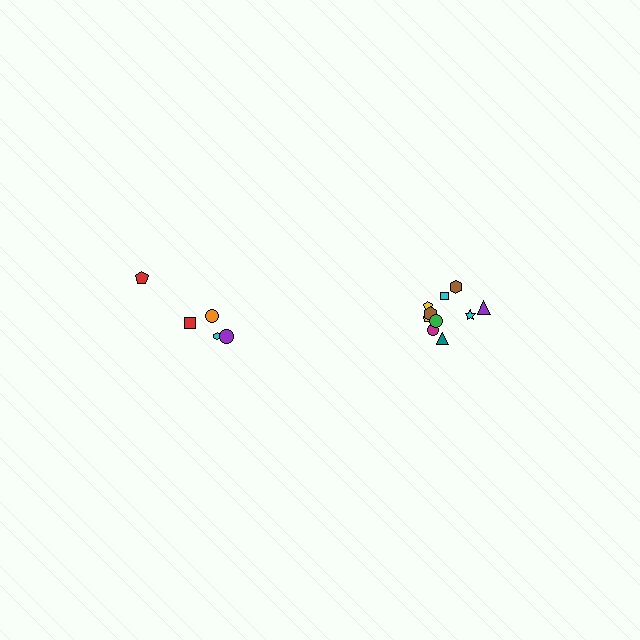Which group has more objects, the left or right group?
The right group.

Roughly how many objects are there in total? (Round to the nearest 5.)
Roughly 15 objects in total.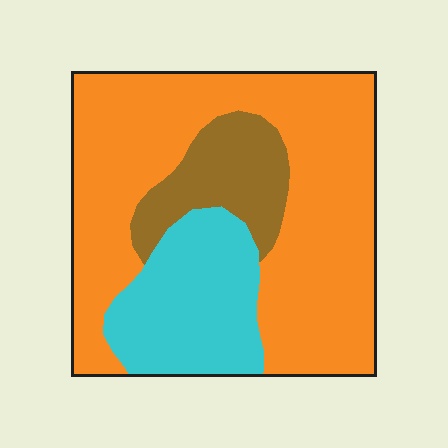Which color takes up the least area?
Brown, at roughly 15%.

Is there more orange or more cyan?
Orange.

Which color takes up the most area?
Orange, at roughly 65%.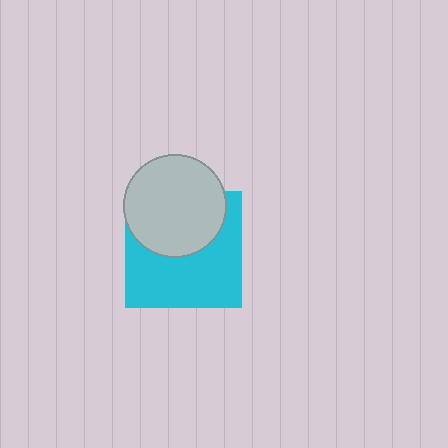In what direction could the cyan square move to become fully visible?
The cyan square could move down. That would shift it out from behind the light gray circle entirely.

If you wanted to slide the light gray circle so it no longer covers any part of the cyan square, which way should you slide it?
Slide it up — that is the most direct way to separate the two shapes.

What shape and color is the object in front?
The object in front is a light gray circle.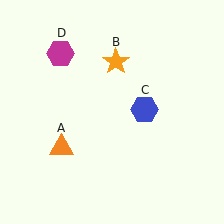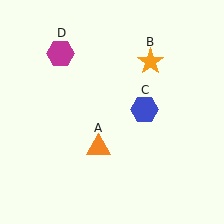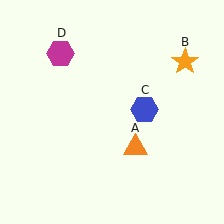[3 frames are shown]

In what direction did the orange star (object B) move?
The orange star (object B) moved right.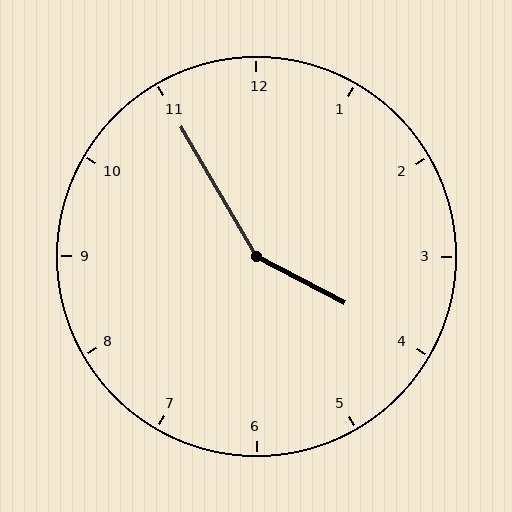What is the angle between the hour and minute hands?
Approximately 148 degrees.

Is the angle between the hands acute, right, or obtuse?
It is obtuse.